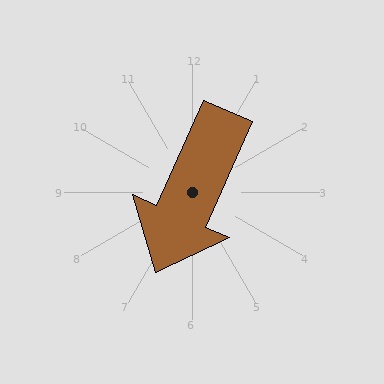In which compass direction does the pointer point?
Southwest.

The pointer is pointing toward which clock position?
Roughly 7 o'clock.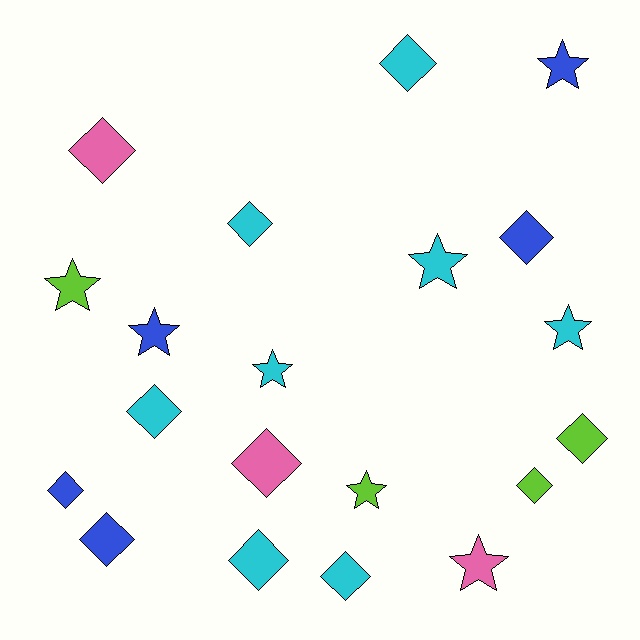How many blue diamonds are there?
There are 3 blue diamonds.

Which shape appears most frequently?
Diamond, with 12 objects.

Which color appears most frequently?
Cyan, with 8 objects.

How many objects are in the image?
There are 20 objects.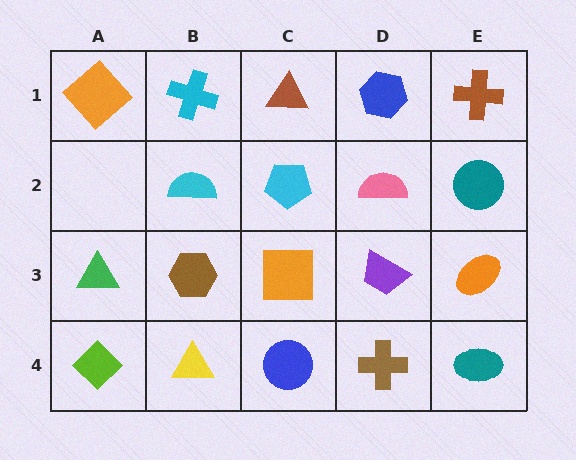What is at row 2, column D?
A pink semicircle.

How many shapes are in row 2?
4 shapes.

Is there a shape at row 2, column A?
No, that cell is empty.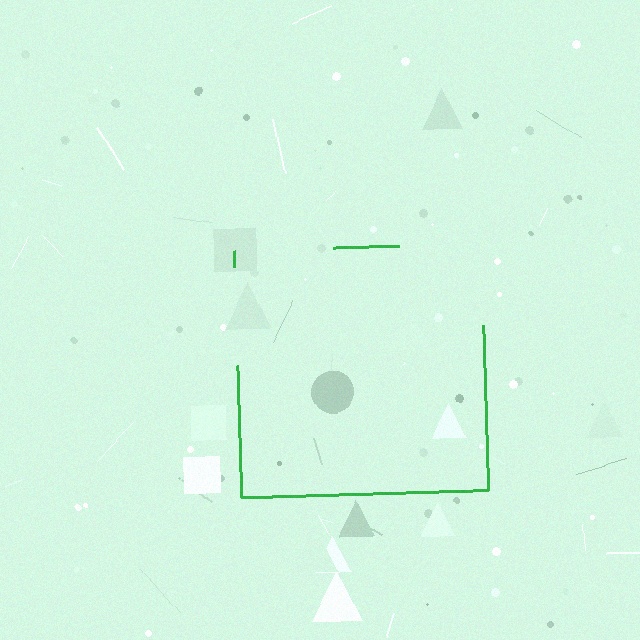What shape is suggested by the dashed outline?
The dashed outline suggests a square.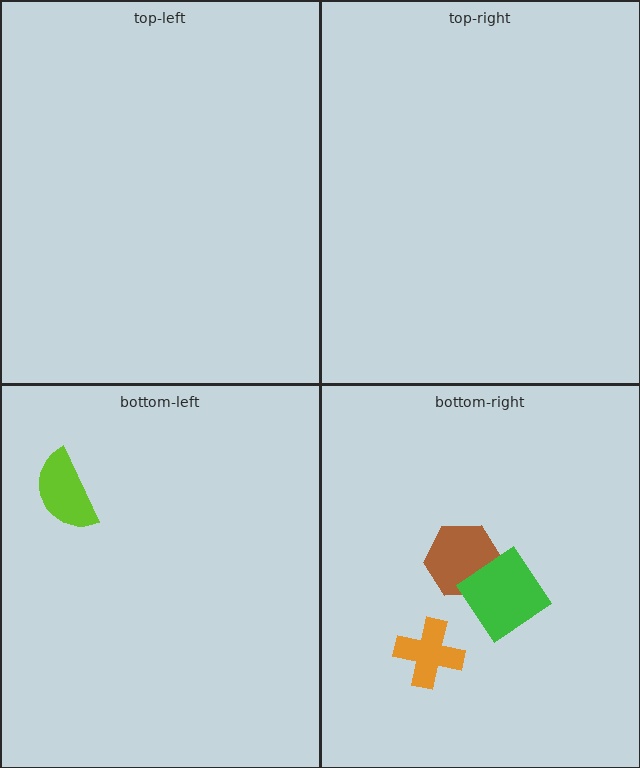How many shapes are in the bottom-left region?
1.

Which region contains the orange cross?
The bottom-right region.